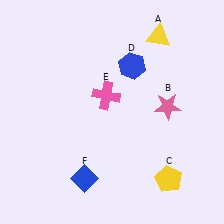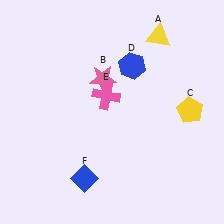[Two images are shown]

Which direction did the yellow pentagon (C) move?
The yellow pentagon (C) moved up.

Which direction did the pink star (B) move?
The pink star (B) moved left.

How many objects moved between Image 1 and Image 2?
2 objects moved between the two images.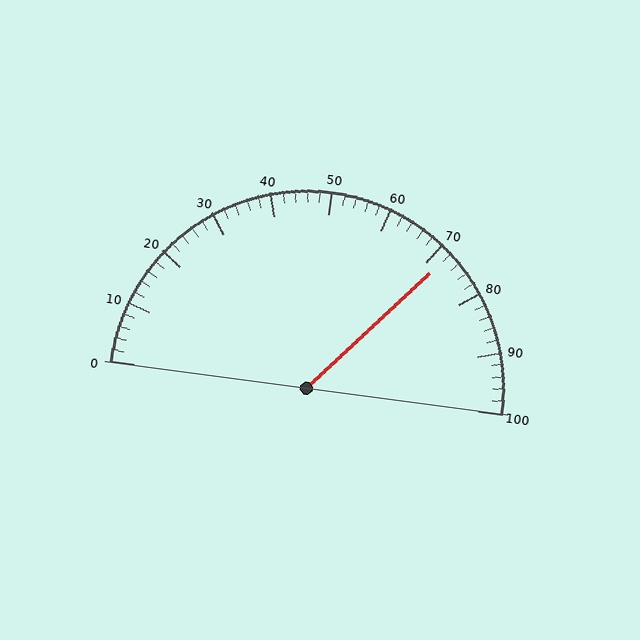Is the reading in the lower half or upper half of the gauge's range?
The reading is in the upper half of the range (0 to 100).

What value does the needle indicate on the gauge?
The needle indicates approximately 72.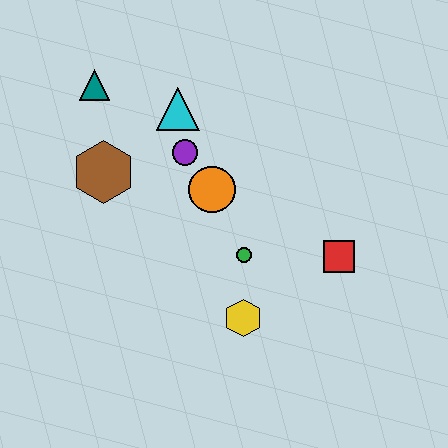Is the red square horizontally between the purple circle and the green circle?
No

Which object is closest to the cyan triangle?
The purple circle is closest to the cyan triangle.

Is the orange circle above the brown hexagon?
No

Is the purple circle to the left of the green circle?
Yes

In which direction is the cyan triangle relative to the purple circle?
The cyan triangle is above the purple circle.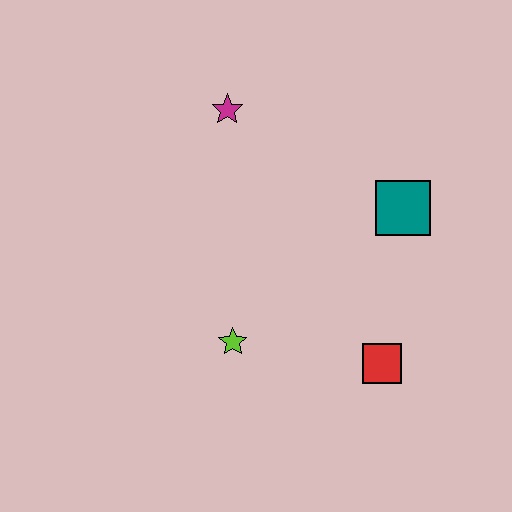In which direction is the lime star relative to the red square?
The lime star is to the left of the red square.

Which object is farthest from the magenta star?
The red square is farthest from the magenta star.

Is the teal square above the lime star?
Yes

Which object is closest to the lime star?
The red square is closest to the lime star.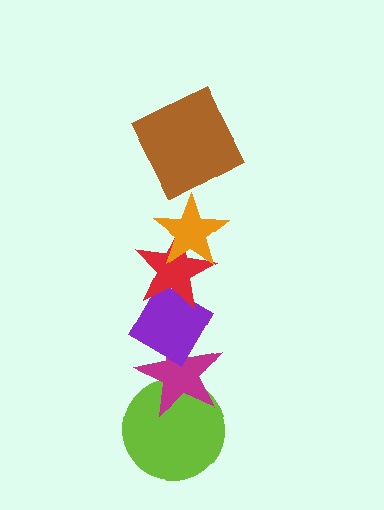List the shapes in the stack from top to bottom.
From top to bottom: the brown square, the orange star, the red star, the purple diamond, the magenta star, the lime circle.